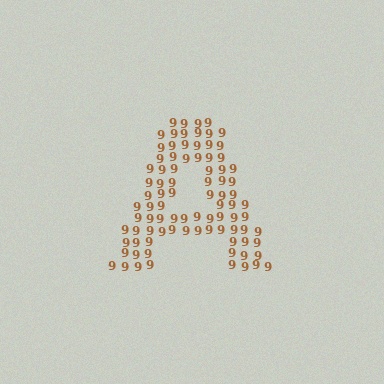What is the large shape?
The large shape is the letter A.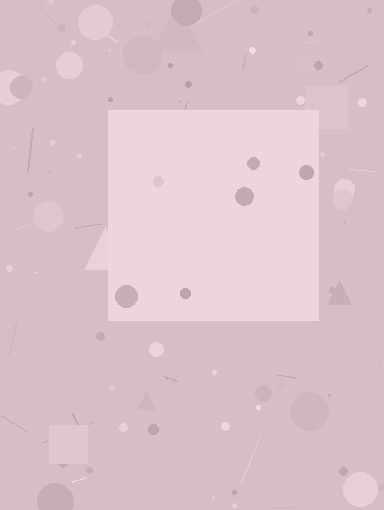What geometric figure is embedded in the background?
A square is embedded in the background.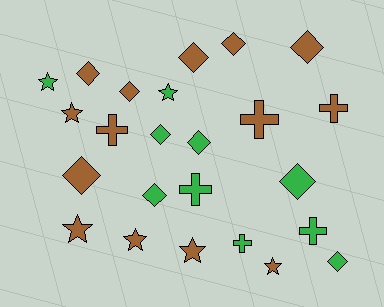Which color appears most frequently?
Brown, with 14 objects.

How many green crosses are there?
There are 3 green crosses.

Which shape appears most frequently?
Diamond, with 11 objects.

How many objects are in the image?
There are 24 objects.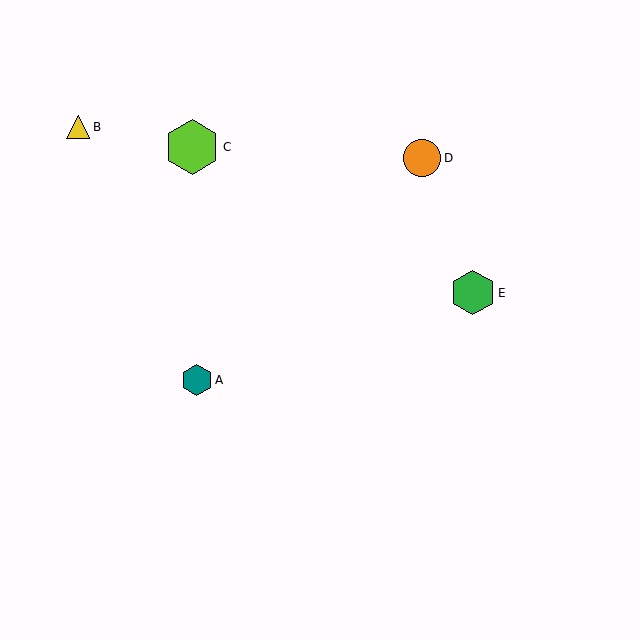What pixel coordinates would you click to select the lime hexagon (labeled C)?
Click at (192, 147) to select the lime hexagon C.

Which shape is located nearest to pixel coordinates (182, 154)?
The lime hexagon (labeled C) at (192, 147) is nearest to that location.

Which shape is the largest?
The lime hexagon (labeled C) is the largest.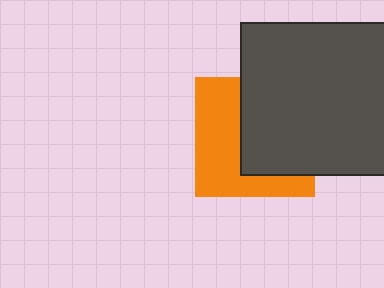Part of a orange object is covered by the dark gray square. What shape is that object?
It is a square.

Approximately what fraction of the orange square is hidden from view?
Roughly 52% of the orange square is hidden behind the dark gray square.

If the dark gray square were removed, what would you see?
You would see the complete orange square.